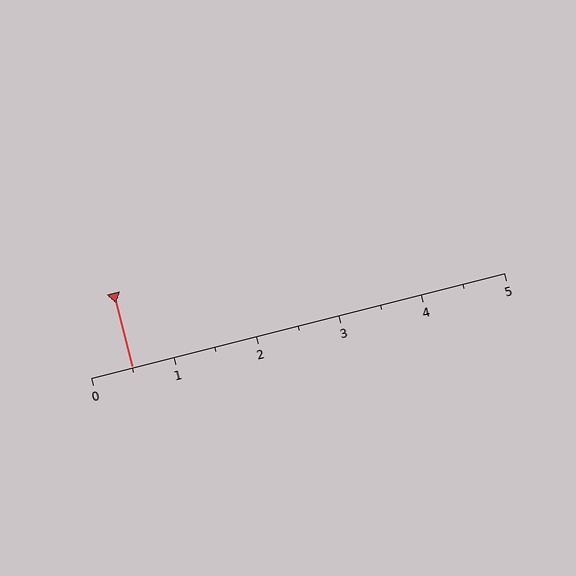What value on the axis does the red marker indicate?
The marker indicates approximately 0.5.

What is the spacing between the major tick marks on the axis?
The major ticks are spaced 1 apart.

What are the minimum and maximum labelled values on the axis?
The axis runs from 0 to 5.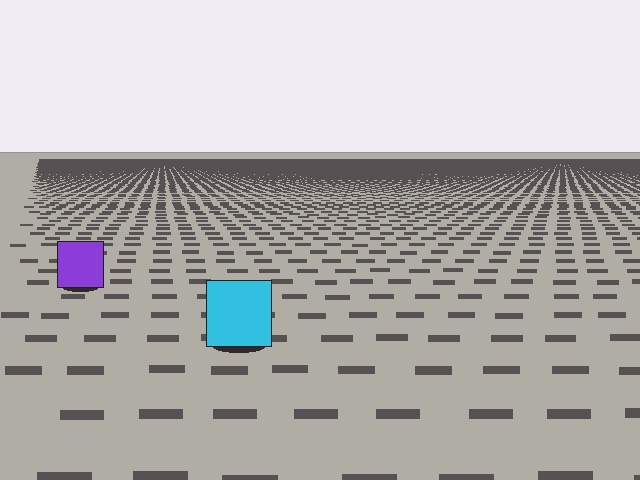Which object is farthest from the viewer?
The purple square is farthest from the viewer. It appears smaller and the ground texture around it is denser.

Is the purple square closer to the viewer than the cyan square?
No. The cyan square is closer — you can tell from the texture gradient: the ground texture is coarser near it.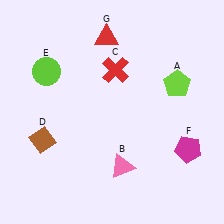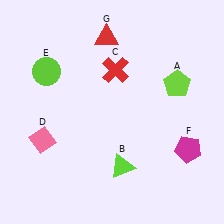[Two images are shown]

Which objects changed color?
B changed from pink to lime. D changed from brown to pink.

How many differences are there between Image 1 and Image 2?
There are 2 differences between the two images.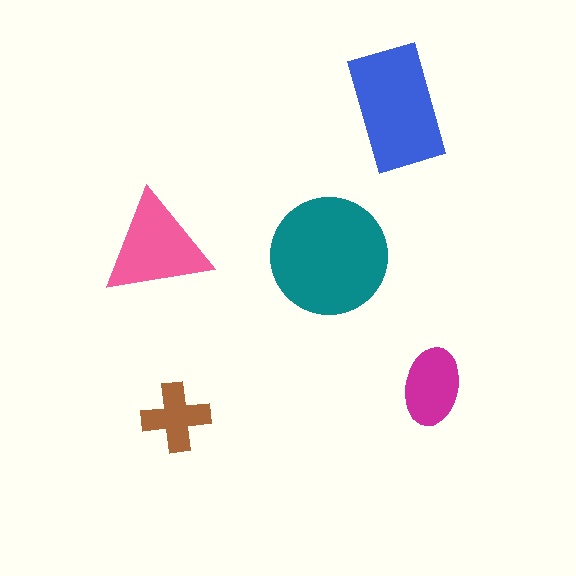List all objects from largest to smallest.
The teal circle, the blue rectangle, the pink triangle, the magenta ellipse, the brown cross.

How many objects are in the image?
There are 5 objects in the image.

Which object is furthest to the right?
The magenta ellipse is rightmost.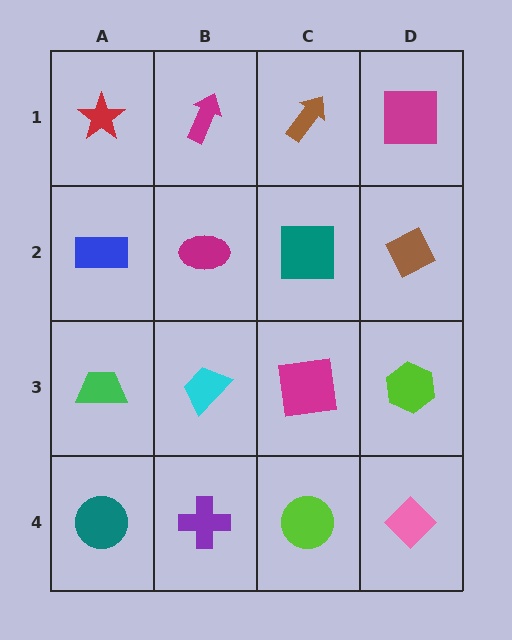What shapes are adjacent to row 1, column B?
A magenta ellipse (row 2, column B), a red star (row 1, column A), a brown arrow (row 1, column C).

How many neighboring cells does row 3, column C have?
4.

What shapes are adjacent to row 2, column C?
A brown arrow (row 1, column C), a magenta square (row 3, column C), a magenta ellipse (row 2, column B), a brown diamond (row 2, column D).